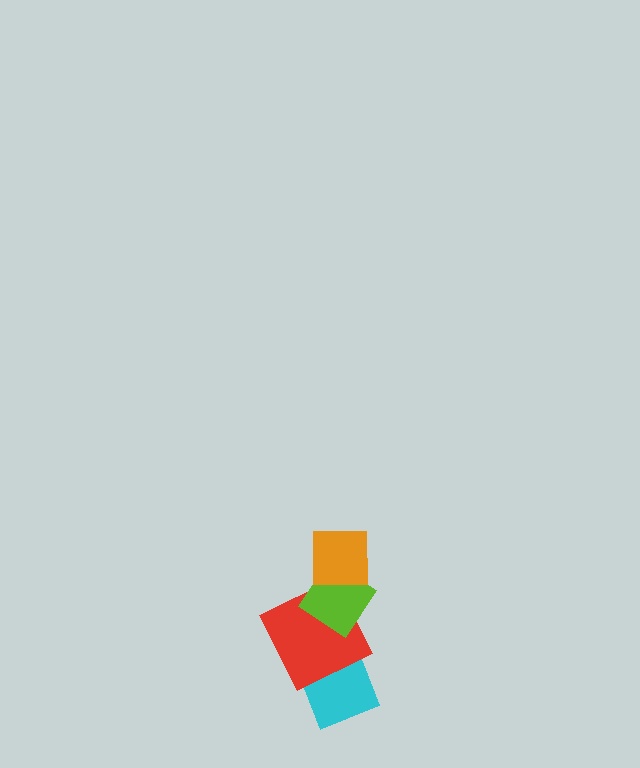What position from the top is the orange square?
The orange square is 1st from the top.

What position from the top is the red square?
The red square is 3rd from the top.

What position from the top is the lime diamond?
The lime diamond is 2nd from the top.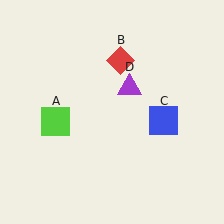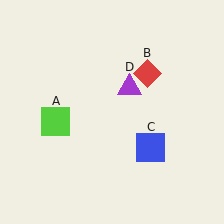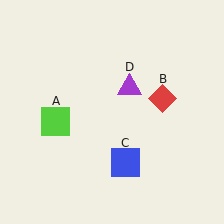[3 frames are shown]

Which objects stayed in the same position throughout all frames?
Lime square (object A) and purple triangle (object D) remained stationary.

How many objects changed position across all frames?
2 objects changed position: red diamond (object B), blue square (object C).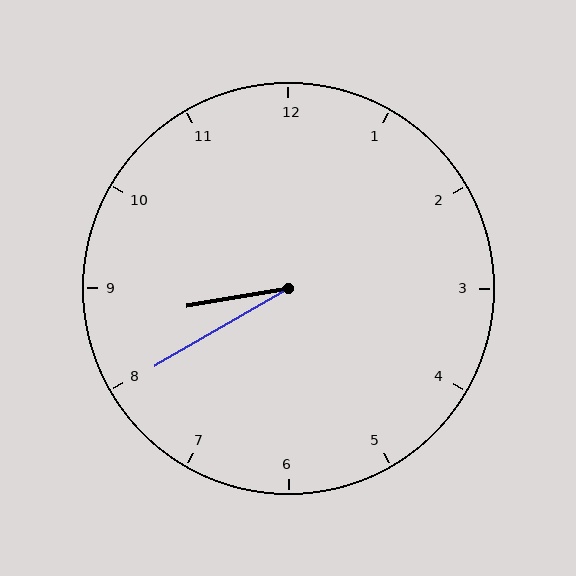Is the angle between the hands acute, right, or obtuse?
It is acute.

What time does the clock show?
8:40.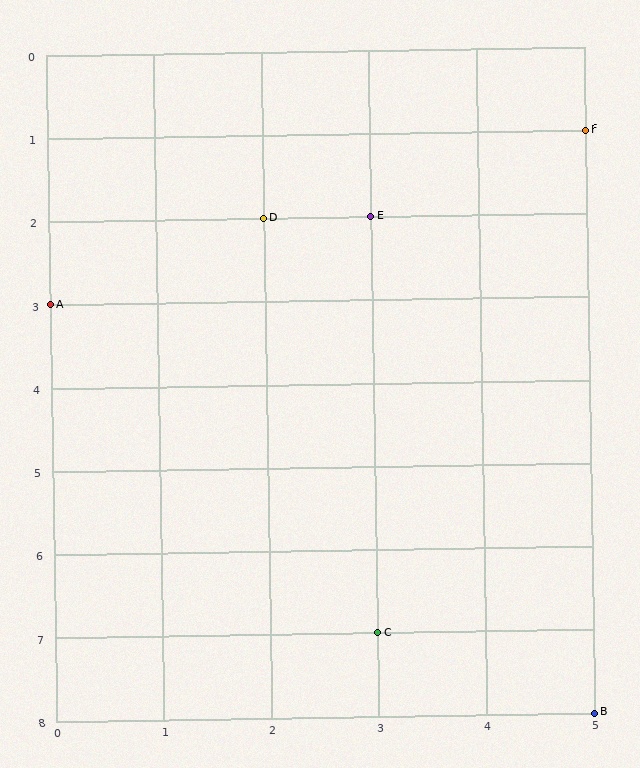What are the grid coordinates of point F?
Point F is at grid coordinates (5, 1).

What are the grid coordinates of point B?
Point B is at grid coordinates (5, 8).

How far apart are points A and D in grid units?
Points A and D are 2 columns and 1 row apart (about 2.2 grid units diagonally).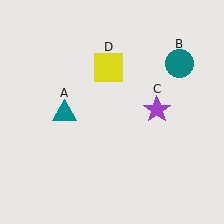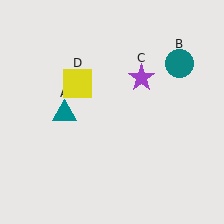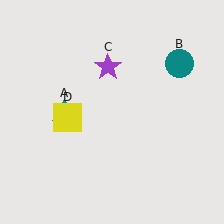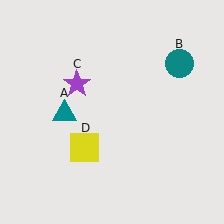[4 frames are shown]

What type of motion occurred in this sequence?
The purple star (object C), yellow square (object D) rotated counterclockwise around the center of the scene.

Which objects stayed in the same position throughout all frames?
Teal triangle (object A) and teal circle (object B) remained stationary.